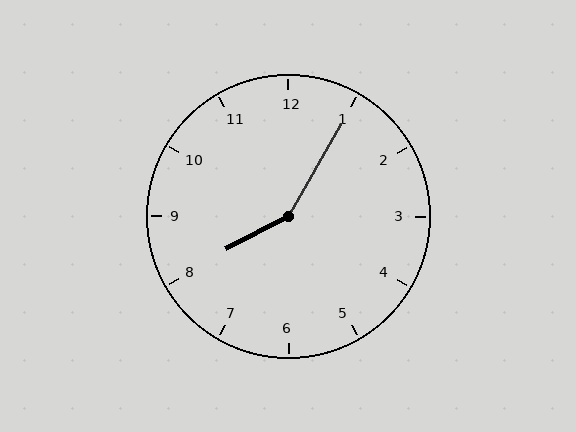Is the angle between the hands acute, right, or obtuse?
It is obtuse.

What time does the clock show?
8:05.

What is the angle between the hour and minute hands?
Approximately 148 degrees.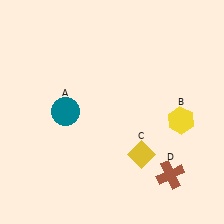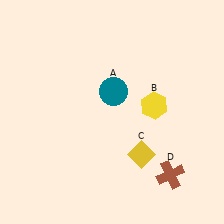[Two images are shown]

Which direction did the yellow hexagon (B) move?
The yellow hexagon (B) moved left.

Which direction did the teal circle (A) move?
The teal circle (A) moved right.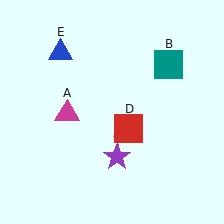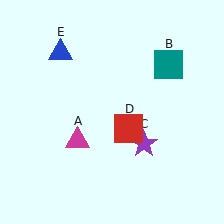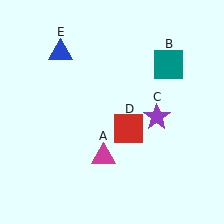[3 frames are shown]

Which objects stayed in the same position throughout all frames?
Teal square (object B) and red square (object D) and blue triangle (object E) remained stationary.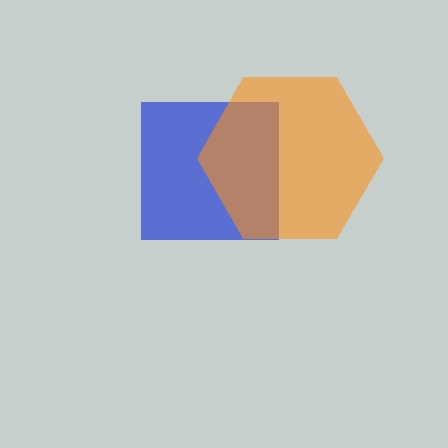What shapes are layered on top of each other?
The layered shapes are: a blue square, an orange hexagon.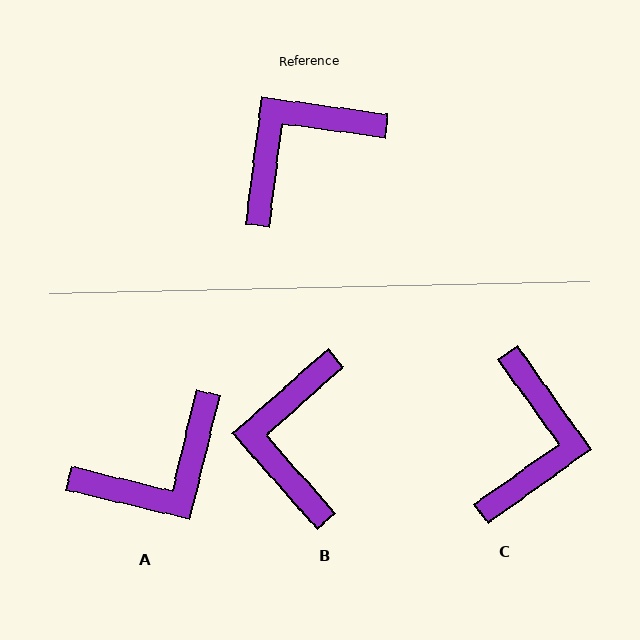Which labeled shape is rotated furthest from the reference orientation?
A, about 174 degrees away.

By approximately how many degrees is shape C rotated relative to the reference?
Approximately 137 degrees clockwise.